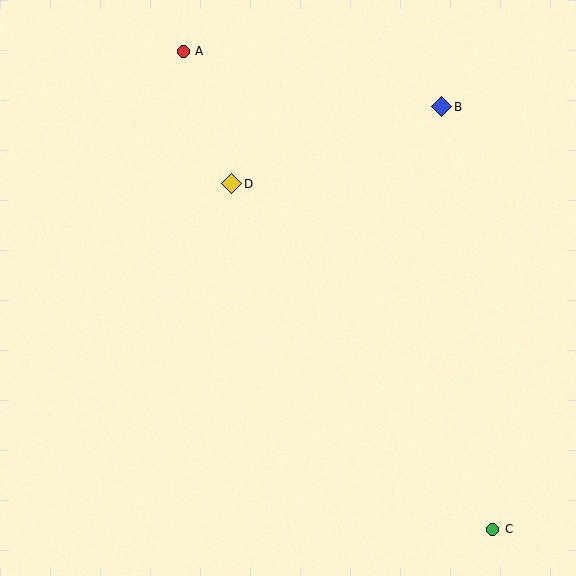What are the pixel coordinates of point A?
Point A is at (183, 51).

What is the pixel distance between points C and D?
The distance between C and D is 433 pixels.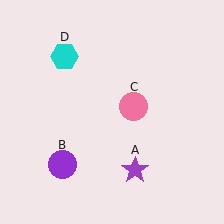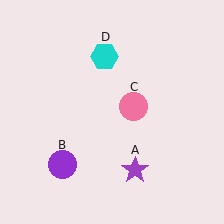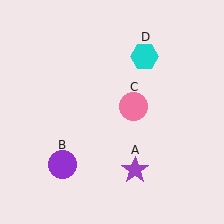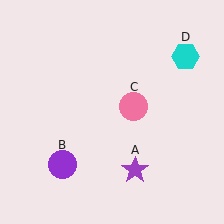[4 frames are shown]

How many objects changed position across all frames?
1 object changed position: cyan hexagon (object D).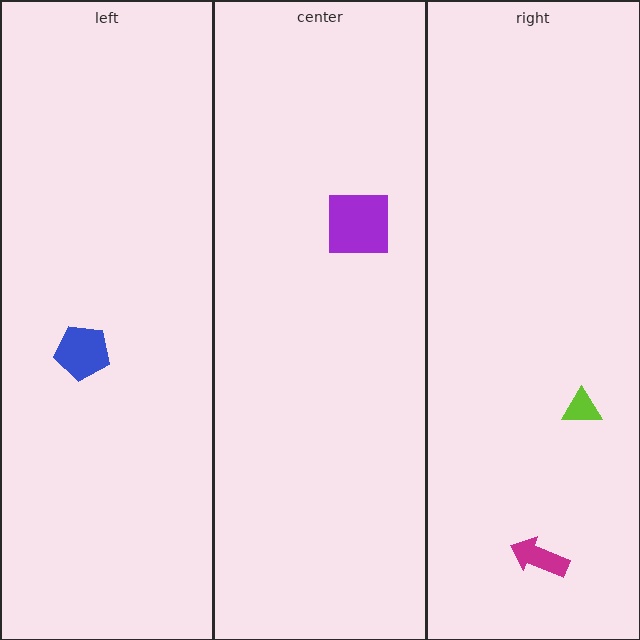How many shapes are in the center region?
1.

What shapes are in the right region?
The lime triangle, the magenta arrow.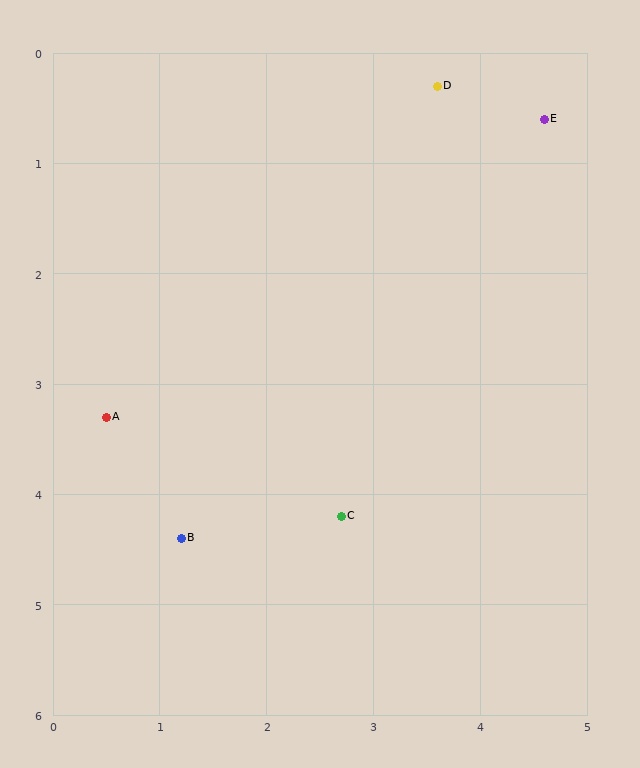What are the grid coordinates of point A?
Point A is at approximately (0.5, 3.3).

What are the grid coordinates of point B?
Point B is at approximately (1.2, 4.4).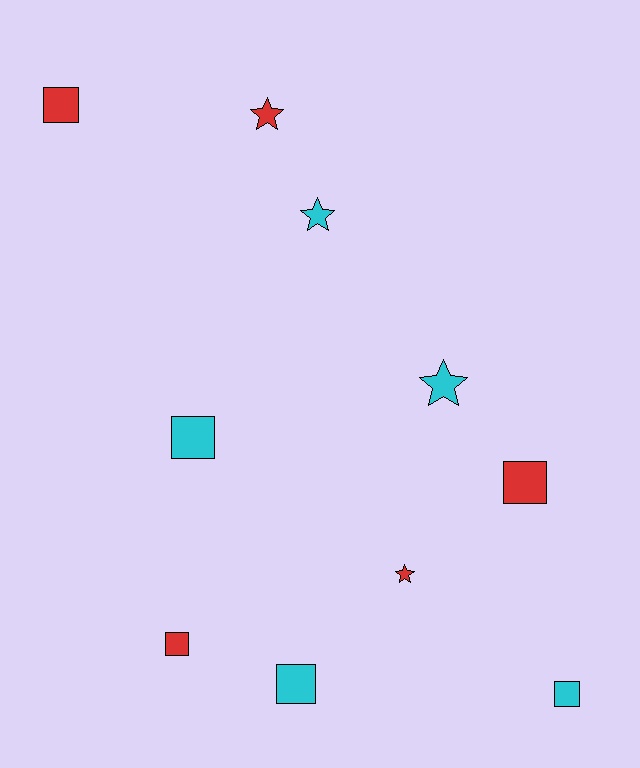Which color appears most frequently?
Red, with 5 objects.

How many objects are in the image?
There are 10 objects.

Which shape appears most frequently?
Square, with 6 objects.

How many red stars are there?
There are 2 red stars.